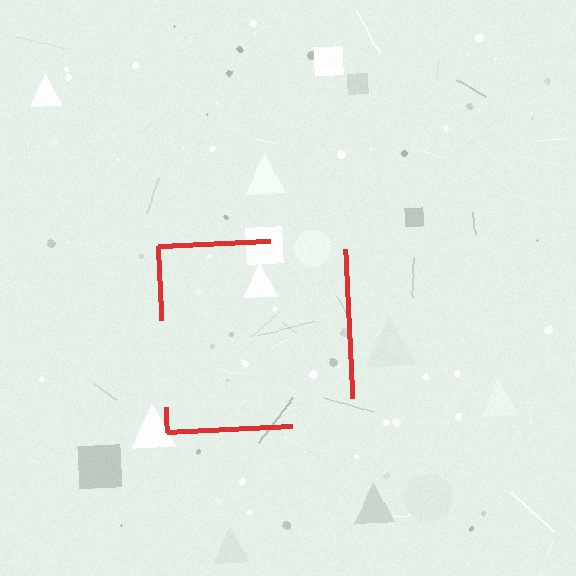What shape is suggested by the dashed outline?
The dashed outline suggests a square.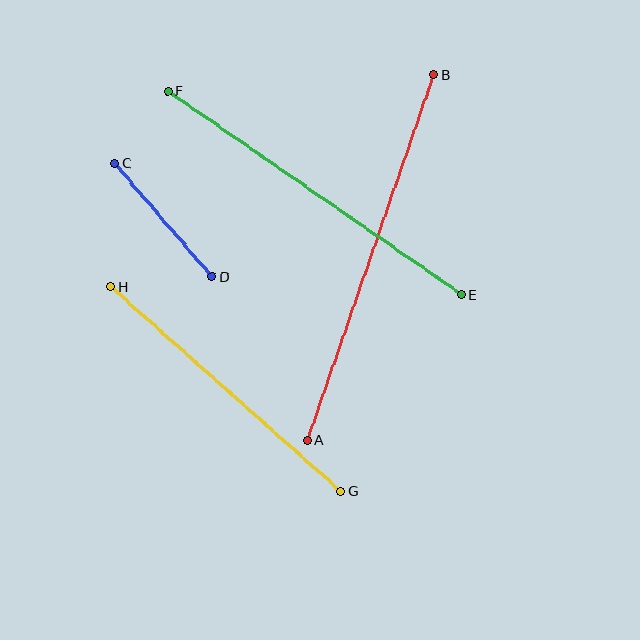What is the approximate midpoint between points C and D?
The midpoint is at approximately (163, 220) pixels.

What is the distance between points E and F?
The distance is approximately 357 pixels.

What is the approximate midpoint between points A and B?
The midpoint is at approximately (371, 257) pixels.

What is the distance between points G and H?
The distance is approximately 308 pixels.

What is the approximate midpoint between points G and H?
The midpoint is at approximately (226, 389) pixels.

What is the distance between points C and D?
The distance is approximately 149 pixels.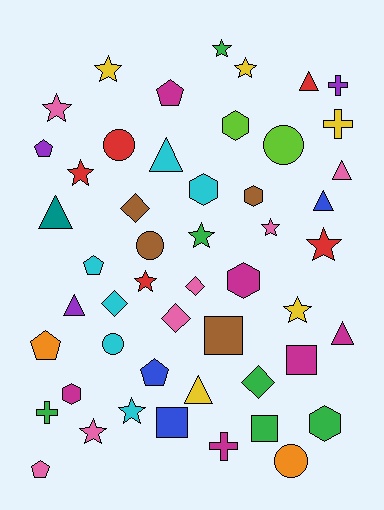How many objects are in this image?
There are 50 objects.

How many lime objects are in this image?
There are 2 lime objects.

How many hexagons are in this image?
There are 6 hexagons.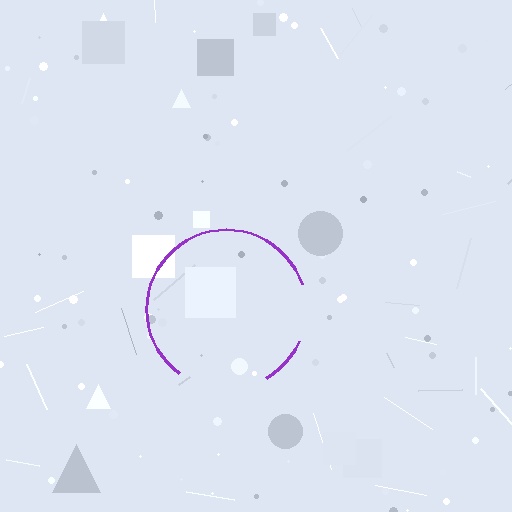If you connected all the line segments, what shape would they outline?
They would outline a circle.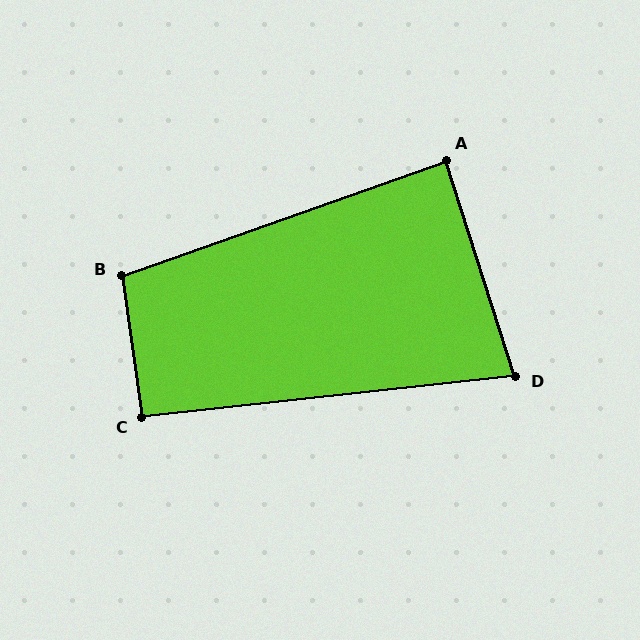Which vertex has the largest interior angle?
B, at approximately 101 degrees.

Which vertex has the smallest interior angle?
D, at approximately 79 degrees.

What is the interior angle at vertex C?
Approximately 92 degrees (approximately right).